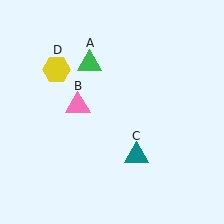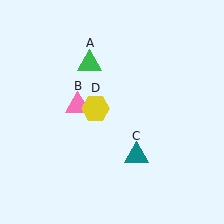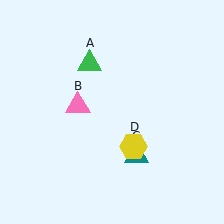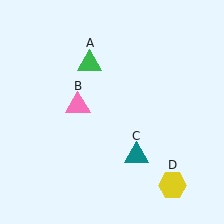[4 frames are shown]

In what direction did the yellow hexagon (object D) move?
The yellow hexagon (object D) moved down and to the right.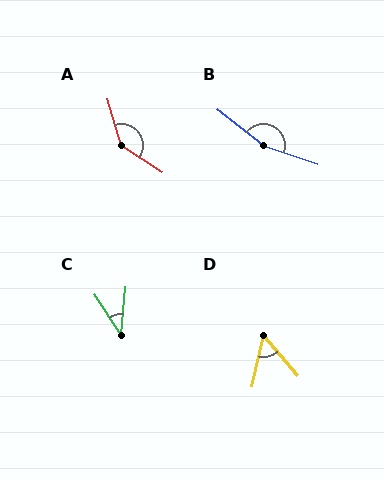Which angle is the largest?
B, at approximately 161 degrees.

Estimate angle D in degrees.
Approximately 54 degrees.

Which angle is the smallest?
C, at approximately 39 degrees.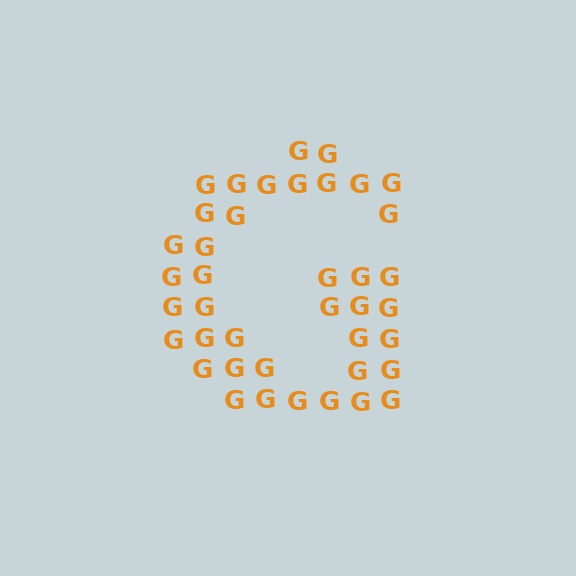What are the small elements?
The small elements are letter G's.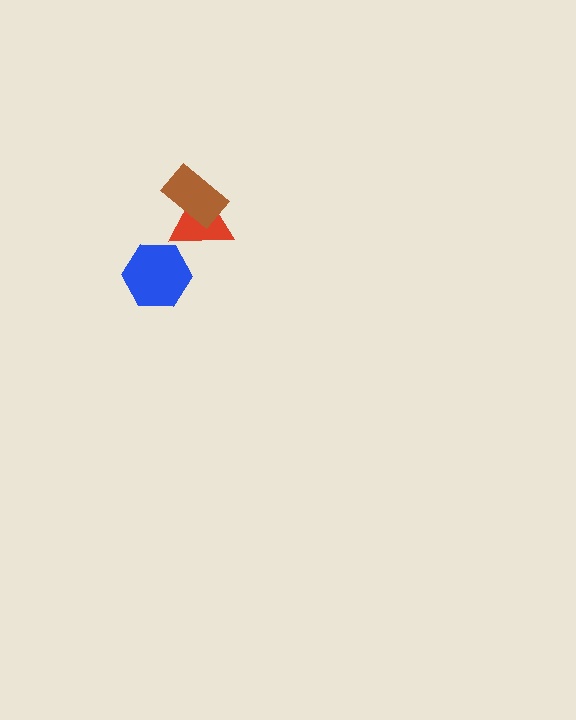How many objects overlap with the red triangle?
1 object overlaps with the red triangle.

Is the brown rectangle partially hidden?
No, no other shape covers it.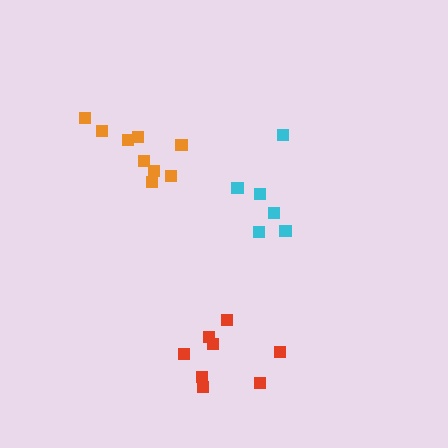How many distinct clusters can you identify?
There are 3 distinct clusters.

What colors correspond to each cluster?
The clusters are colored: cyan, red, orange.